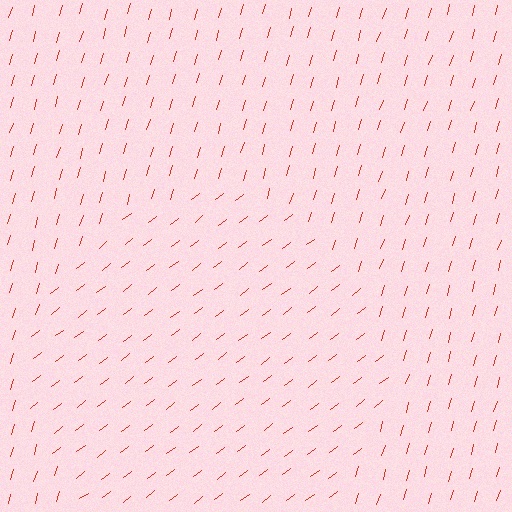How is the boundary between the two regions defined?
The boundary is defined purely by a change in line orientation (approximately 36 degrees difference). All lines are the same color and thickness.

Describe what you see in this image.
The image is filled with small red line segments. A circle region in the image has lines oriented differently from the surrounding lines, creating a visible texture boundary.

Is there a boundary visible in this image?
Yes, there is a texture boundary formed by a change in line orientation.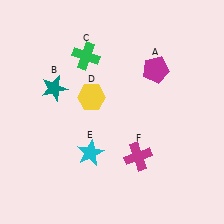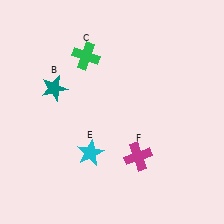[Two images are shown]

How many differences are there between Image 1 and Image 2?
There are 2 differences between the two images.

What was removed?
The magenta pentagon (A), the yellow hexagon (D) were removed in Image 2.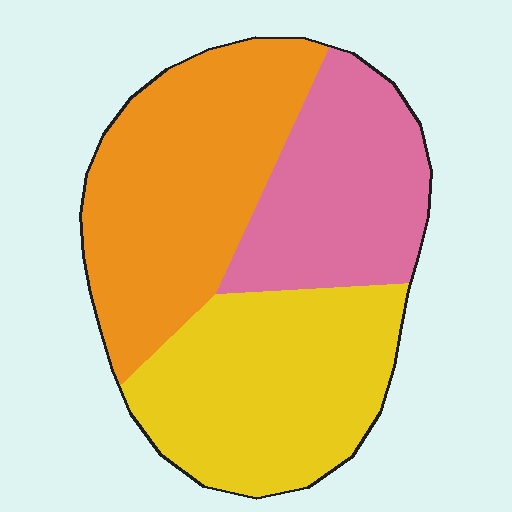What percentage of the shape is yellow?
Yellow takes up between a quarter and a half of the shape.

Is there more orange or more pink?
Orange.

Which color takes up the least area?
Pink, at roughly 25%.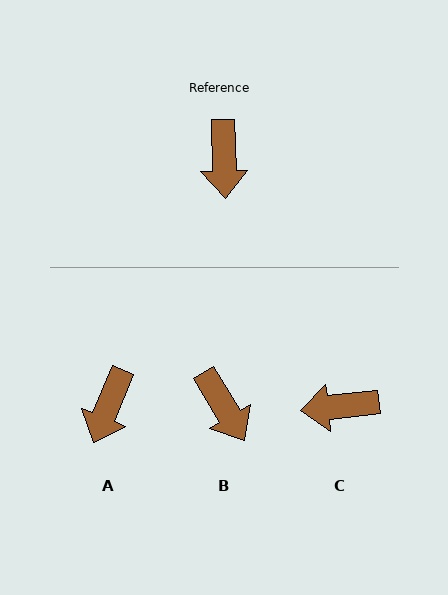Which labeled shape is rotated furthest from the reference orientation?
C, about 85 degrees away.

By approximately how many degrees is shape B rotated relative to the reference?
Approximately 29 degrees counter-clockwise.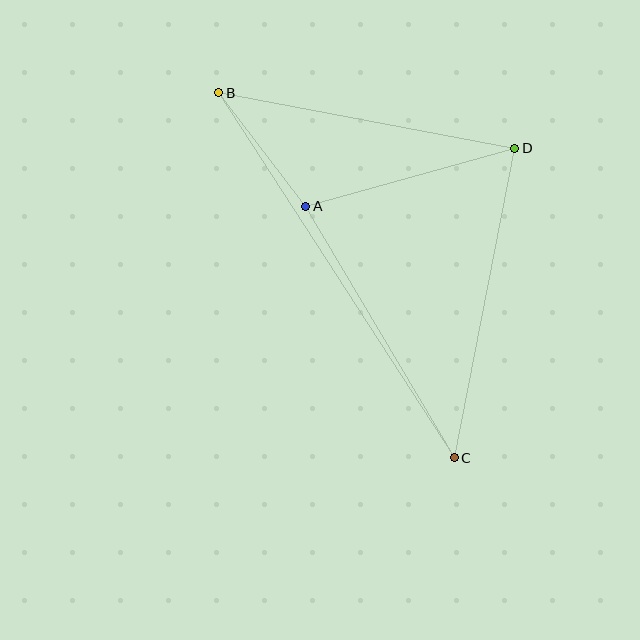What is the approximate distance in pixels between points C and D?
The distance between C and D is approximately 315 pixels.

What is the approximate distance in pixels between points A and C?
The distance between A and C is approximately 292 pixels.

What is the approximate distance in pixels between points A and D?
The distance between A and D is approximately 217 pixels.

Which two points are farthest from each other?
Points B and C are farthest from each other.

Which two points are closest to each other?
Points A and B are closest to each other.